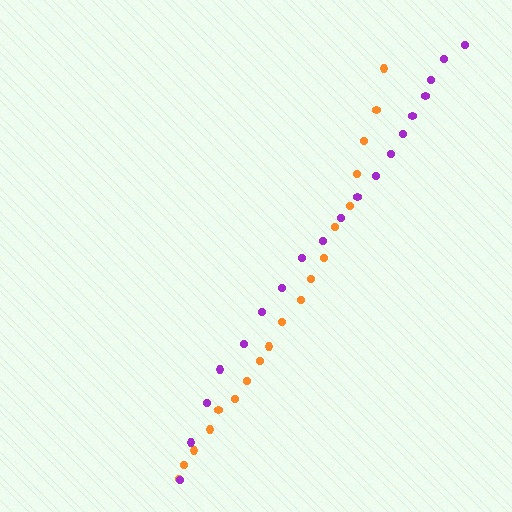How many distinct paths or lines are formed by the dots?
There are 2 distinct paths.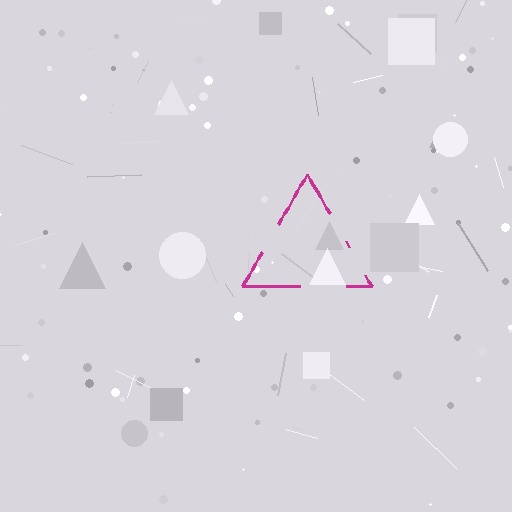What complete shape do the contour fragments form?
The contour fragments form a triangle.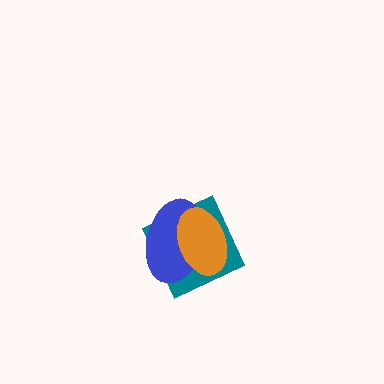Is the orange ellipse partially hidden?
No, no other shape covers it.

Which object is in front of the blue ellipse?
The orange ellipse is in front of the blue ellipse.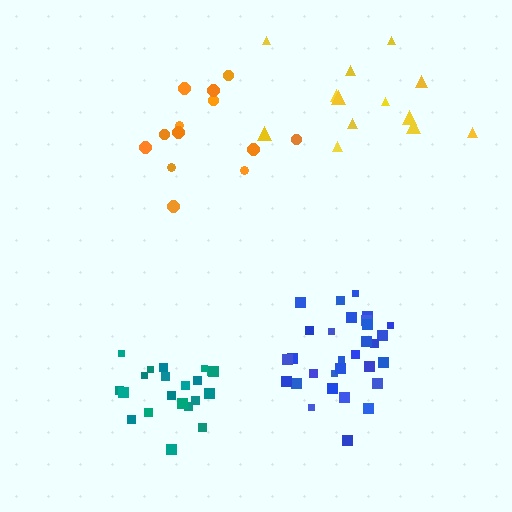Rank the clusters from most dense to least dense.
teal, blue, orange, yellow.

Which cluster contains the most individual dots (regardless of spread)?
Blue (31).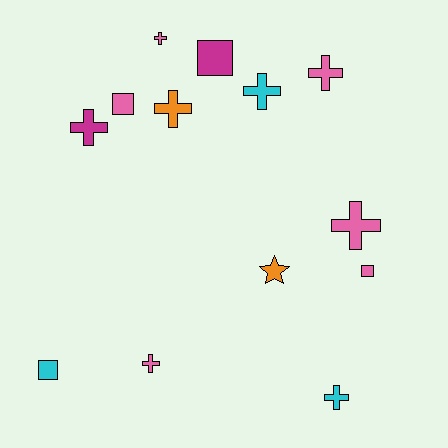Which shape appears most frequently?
Cross, with 8 objects.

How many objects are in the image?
There are 13 objects.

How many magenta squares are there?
There is 1 magenta square.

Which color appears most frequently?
Pink, with 6 objects.